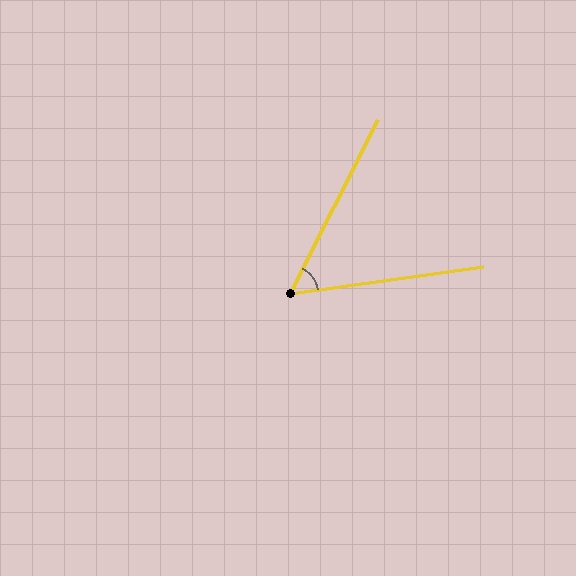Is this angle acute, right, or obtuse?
It is acute.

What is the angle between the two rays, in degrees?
Approximately 55 degrees.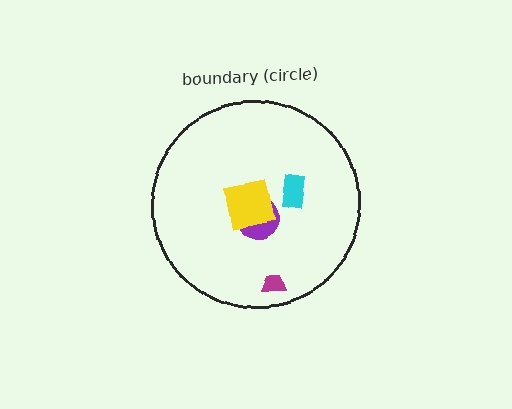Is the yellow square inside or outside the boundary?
Inside.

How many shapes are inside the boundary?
4 inside, 0 outside.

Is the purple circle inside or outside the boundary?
Inside.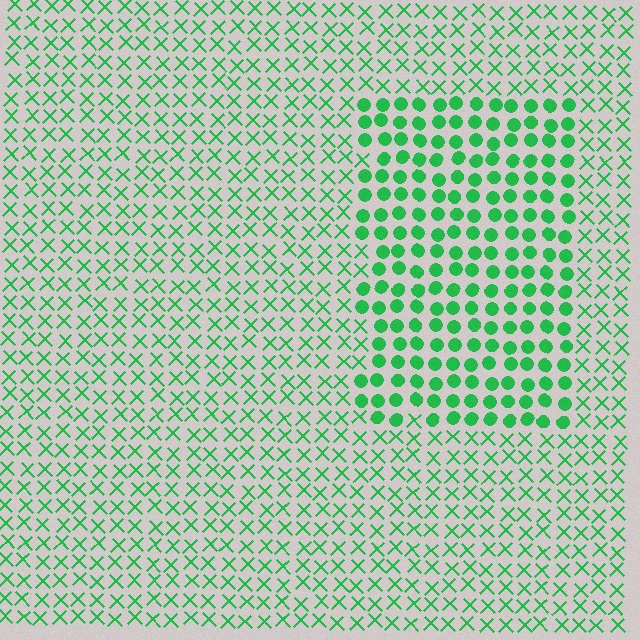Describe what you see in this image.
The image is filled with small green elements arranged in a uniform grid. A rectangle-shaped region contains circles, while the surrounding area contains X marks. The boundary is defined purely by the change in element shape.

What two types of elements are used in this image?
The image uses circles inside the rectangle region and X marks outside it.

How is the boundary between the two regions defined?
The boundary is defined by a change in element shape: circles inside vs. X marks outside. All elements share the same color and spacing.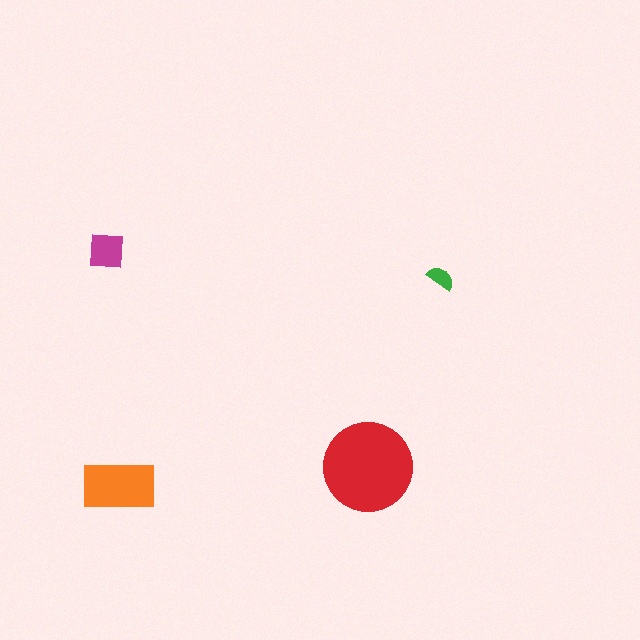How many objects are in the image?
There are 4 objects in the image.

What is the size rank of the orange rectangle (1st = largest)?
2nd.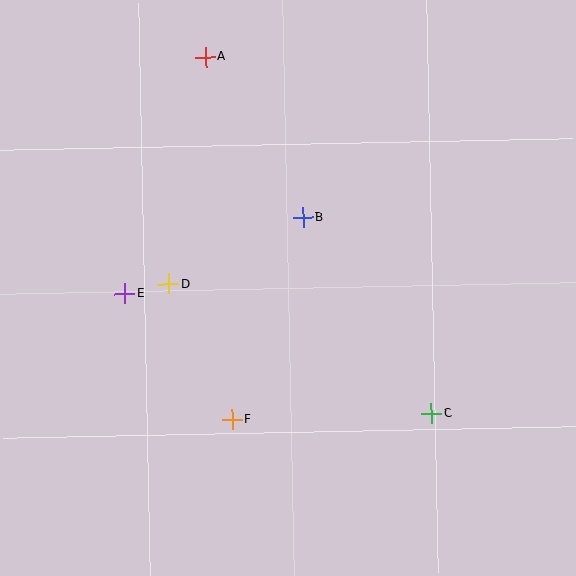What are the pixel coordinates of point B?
Point B is at (303, 218).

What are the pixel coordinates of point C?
Point C is at (431, 413).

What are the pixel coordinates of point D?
Point D is at (168, 284).